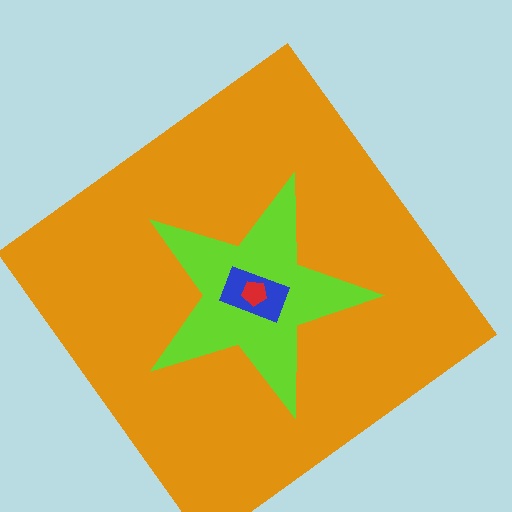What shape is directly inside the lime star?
The blue rectangle.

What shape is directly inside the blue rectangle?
The red pentagon.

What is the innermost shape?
The red pentagon.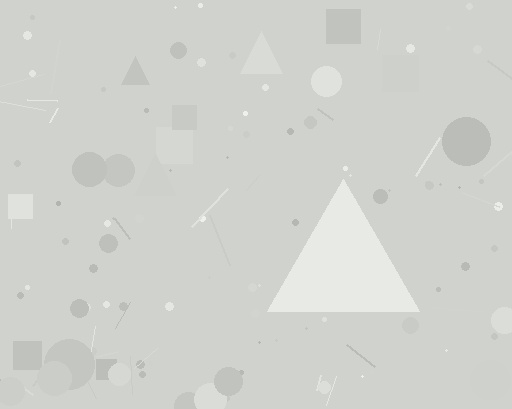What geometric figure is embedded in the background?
A triangle is embedded in the background.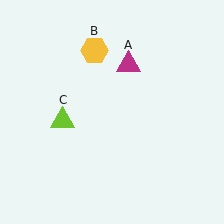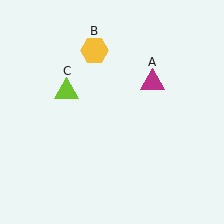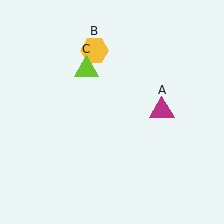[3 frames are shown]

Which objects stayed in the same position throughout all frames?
Yellow hexagon (object B) remained stationary.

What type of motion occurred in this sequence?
The magenta triangle (object A), lime triangle (object C) rotated clockwise around the center of the scene.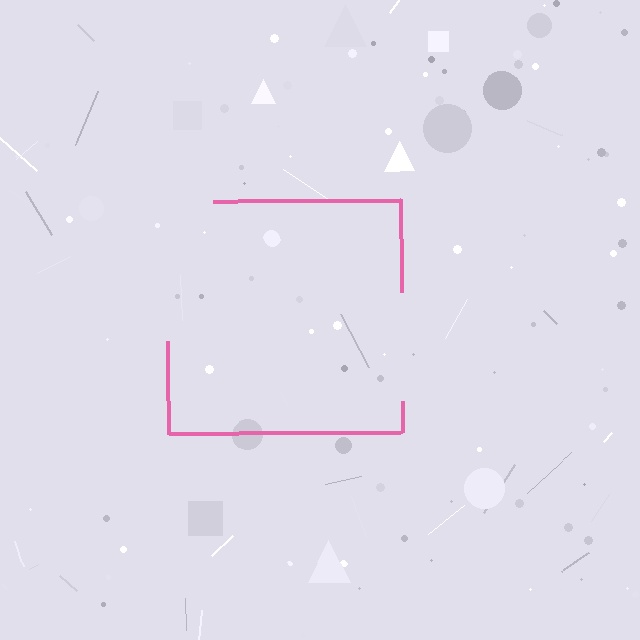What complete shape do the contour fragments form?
The contour fragments form a square.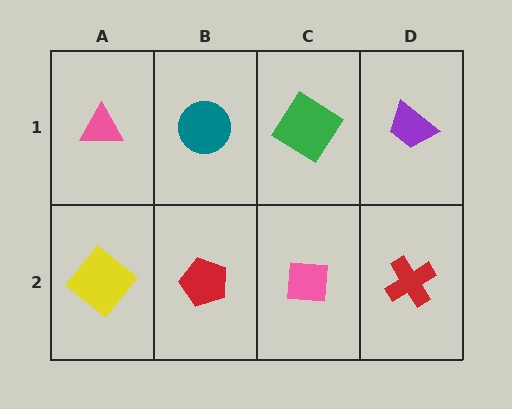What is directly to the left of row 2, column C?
A red pentagon.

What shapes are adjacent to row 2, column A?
A pink triangle (row 1, column A), a red pentagon (row 2, column B).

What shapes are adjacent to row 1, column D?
A red cross (row 2, column D), a green diamond (row 1, column C).